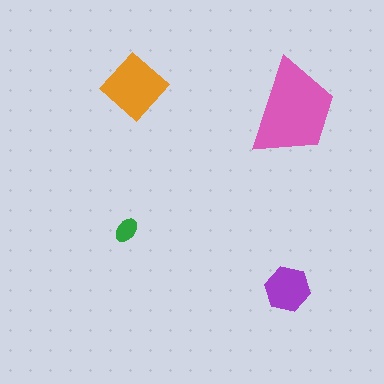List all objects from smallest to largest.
The green ellipse, the purple hexagon, the orange diamond, the pink trapezoid.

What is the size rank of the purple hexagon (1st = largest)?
3rd.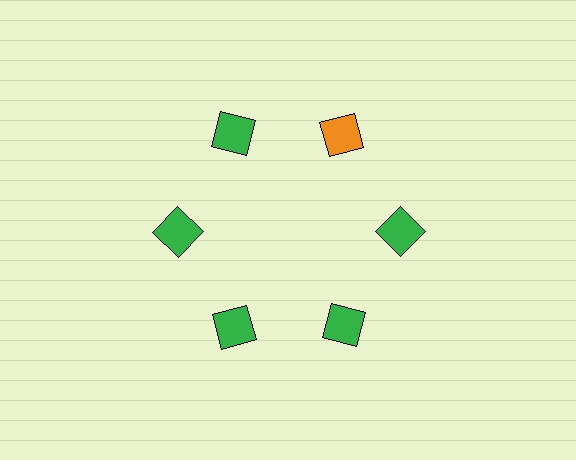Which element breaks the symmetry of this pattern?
The orange square at roughly the 1 o'clock position breaks the symmetry. All other shapes are green squares.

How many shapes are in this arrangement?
There are 6 shapes arranged in a ring pattern.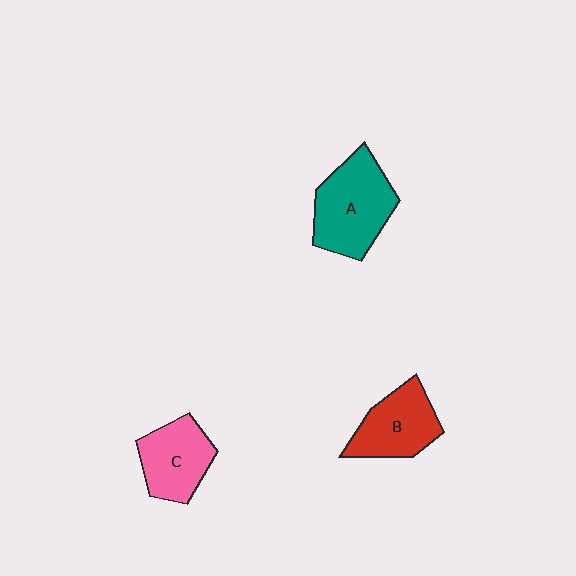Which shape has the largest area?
Shape A (teal).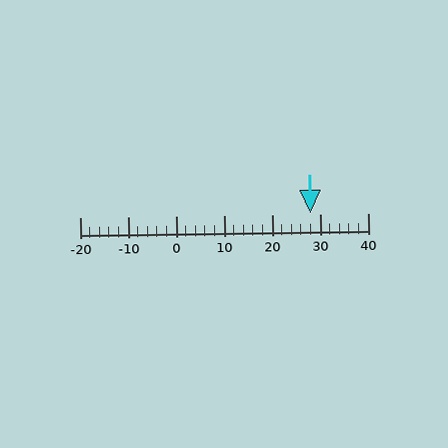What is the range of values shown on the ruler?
The ruler shows values from -20 to 40.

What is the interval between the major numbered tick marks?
The major tick marks are spaced 10 units apart.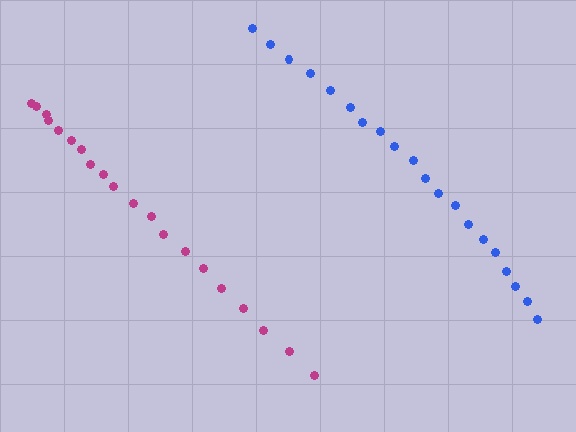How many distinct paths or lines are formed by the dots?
There are 2 distinct paths.